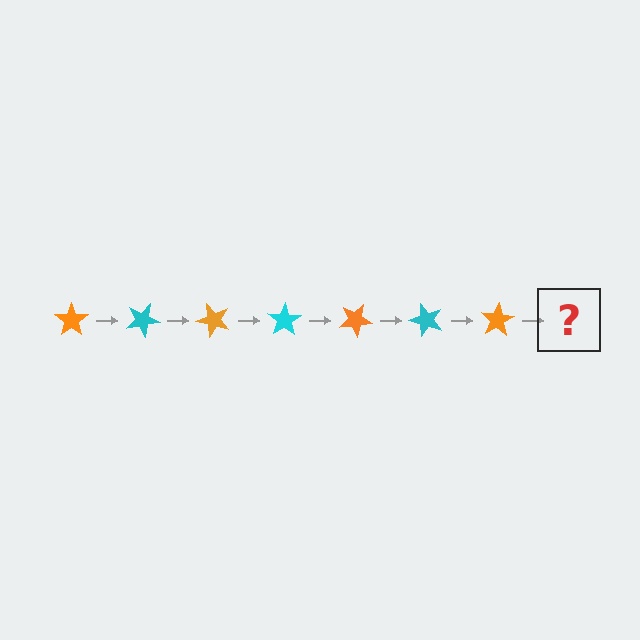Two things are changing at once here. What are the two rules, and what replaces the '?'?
The two rules are that it rotates 25 degrees each step and the color cycles through orange and cyan. The '?' should be a cyan star, rotated 175 degrees from the start.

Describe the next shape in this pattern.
It should be a cyan star, rotated 175 degrees from the start.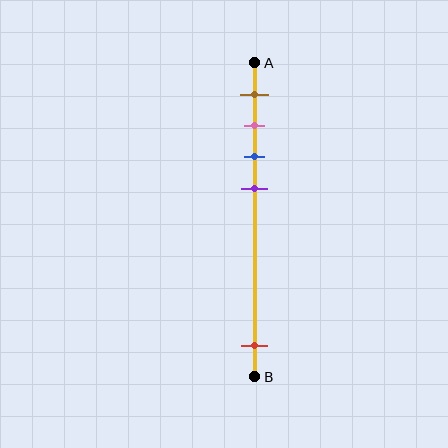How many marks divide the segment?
There are 5 marks dividing the segment.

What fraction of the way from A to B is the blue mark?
The blue mark is approximately 30% (0.3) of the way from A to B.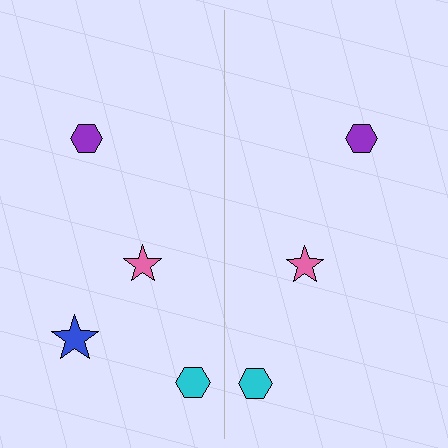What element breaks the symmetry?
A blue star is missing from the right side.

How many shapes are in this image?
There are 7 shapes in this image.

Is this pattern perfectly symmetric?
No, the pattern is not perfectly symmetric. A blue star is missing from the right side.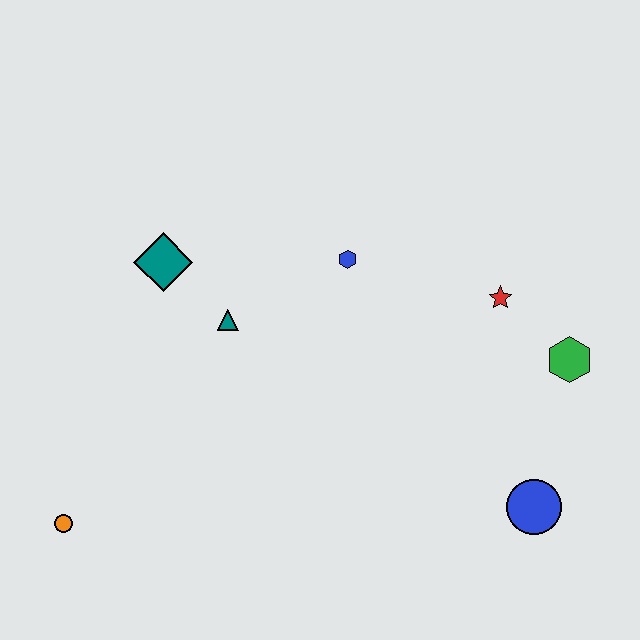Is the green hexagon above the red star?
No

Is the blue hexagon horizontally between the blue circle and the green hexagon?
No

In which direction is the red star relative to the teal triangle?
The red star is to the right of the teal triangle.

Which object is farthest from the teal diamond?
The blue circle is farthest from the teal diamond.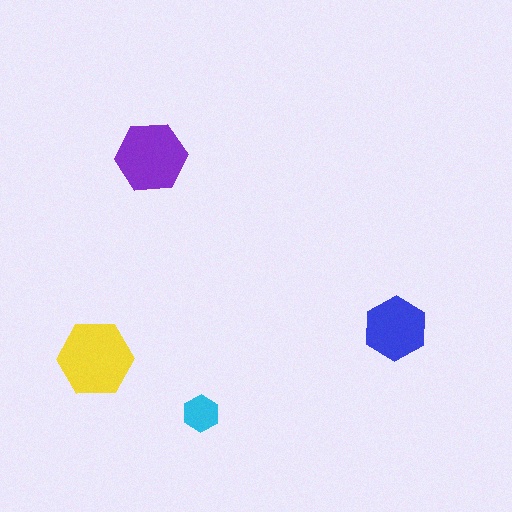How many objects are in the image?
There are 4 objects in the image.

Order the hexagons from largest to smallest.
the yellow one, the purple one, the blue one, the cyan one.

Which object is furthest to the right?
The blue hexagon is rightmost.